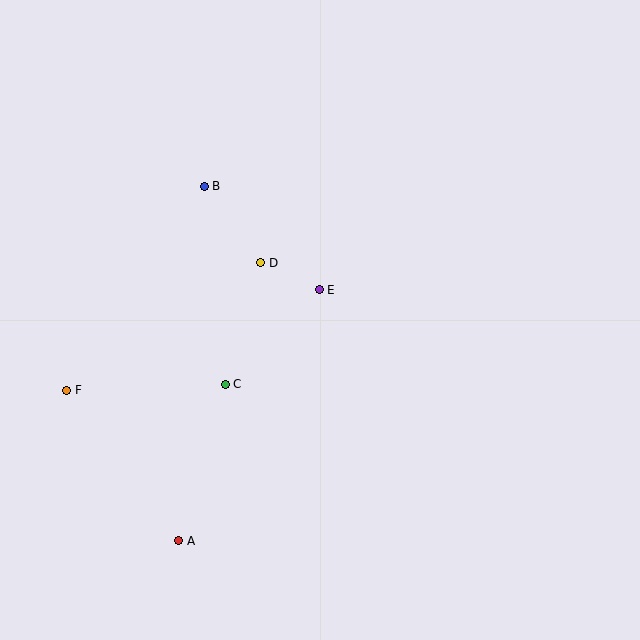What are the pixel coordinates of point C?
Point C is at (225, 384).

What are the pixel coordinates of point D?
Point D is at (261, 263).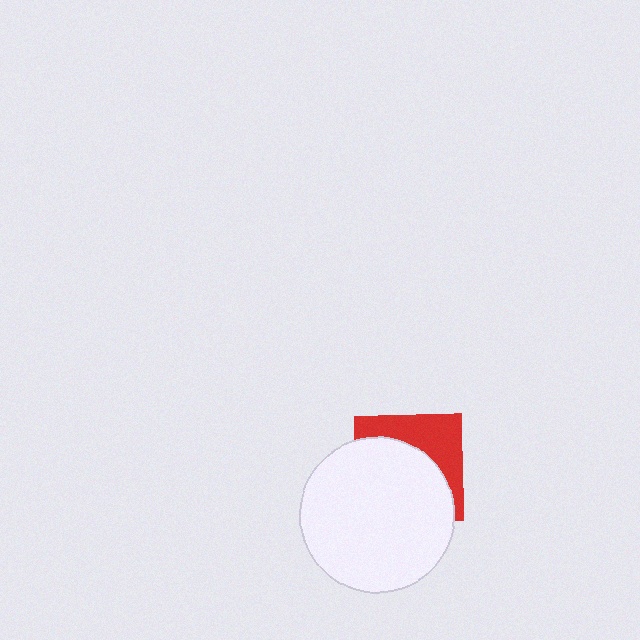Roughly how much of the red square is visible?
A small part of it is visible (roughly 38%).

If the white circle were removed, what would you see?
You would see the complete red square.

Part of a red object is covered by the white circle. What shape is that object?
It is a square.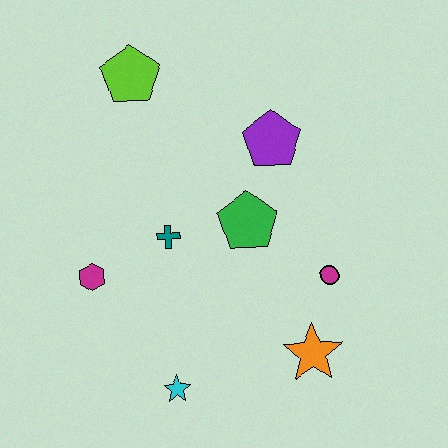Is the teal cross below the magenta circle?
No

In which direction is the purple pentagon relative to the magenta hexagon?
The purple pentagon is to the right of the magenta hexagon.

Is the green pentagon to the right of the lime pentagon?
Yes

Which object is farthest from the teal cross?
The orange star is farthest from the teal cross.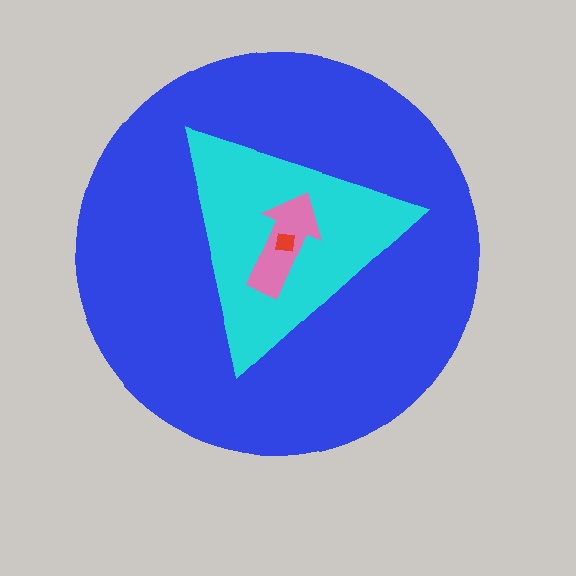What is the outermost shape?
The blue circle.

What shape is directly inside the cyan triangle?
The pink arrow.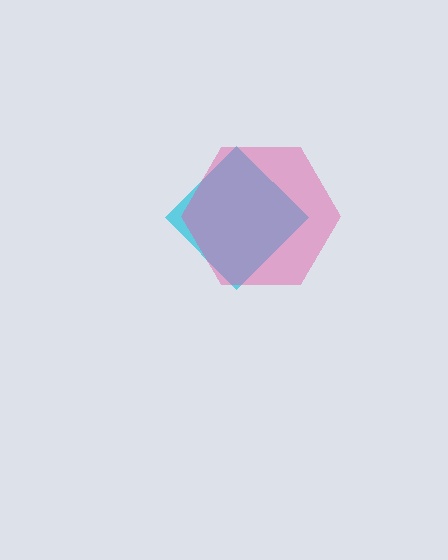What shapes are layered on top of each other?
The layered shapes are: a cyan diamond, a pink hexagon.